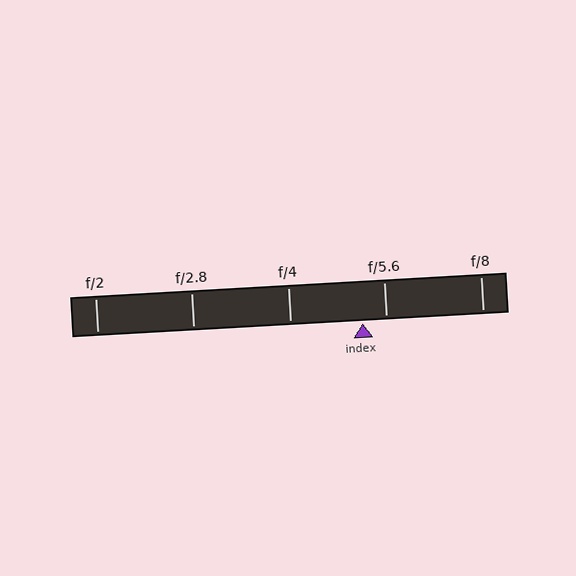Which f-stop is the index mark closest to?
The index mark is closest to f/5.6.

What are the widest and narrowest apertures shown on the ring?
The widest aperture shown is f/2 and the narrowest is f/8.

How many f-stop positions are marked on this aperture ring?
There are 5 f-stop positions marked.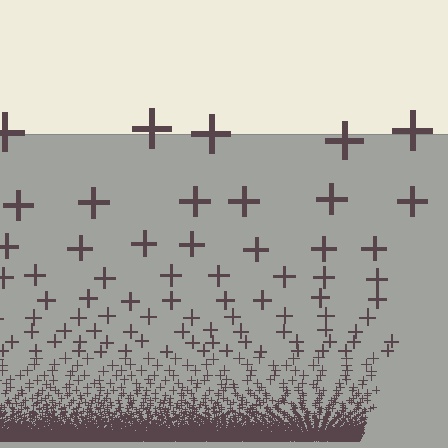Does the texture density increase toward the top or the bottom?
Density increases toward the bottom.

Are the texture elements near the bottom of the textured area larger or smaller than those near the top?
Smaller. The gradient is inverted — elements near the bottom are smaller and denser.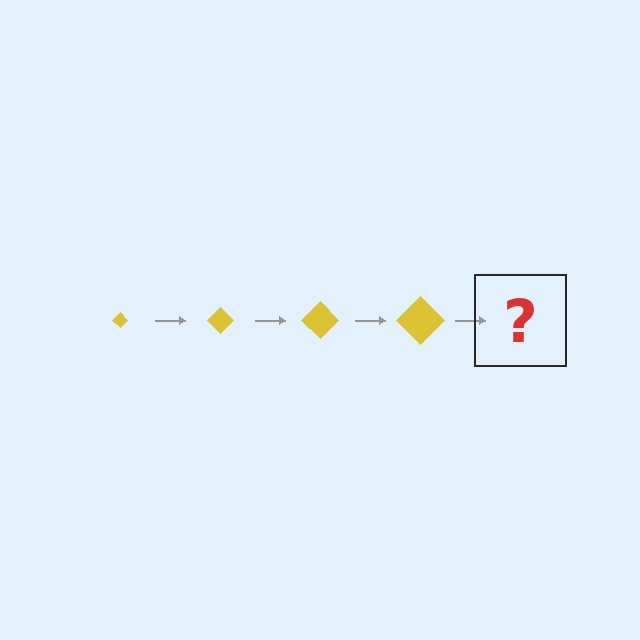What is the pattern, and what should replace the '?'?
The pattern is that the diamond gets progressively larger each step. The '?' should be a yellow diamond, larger than the previous one.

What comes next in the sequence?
The next element should be a yellow diamond, larger than the previous one.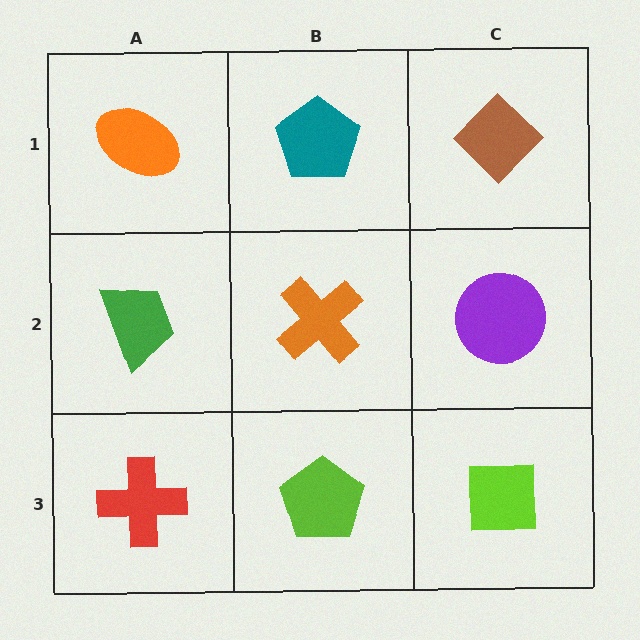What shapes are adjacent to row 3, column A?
A green trapezoid (row 2, column A), a lime pentagon (row 3, column B).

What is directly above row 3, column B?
An orange cross.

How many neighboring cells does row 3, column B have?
3.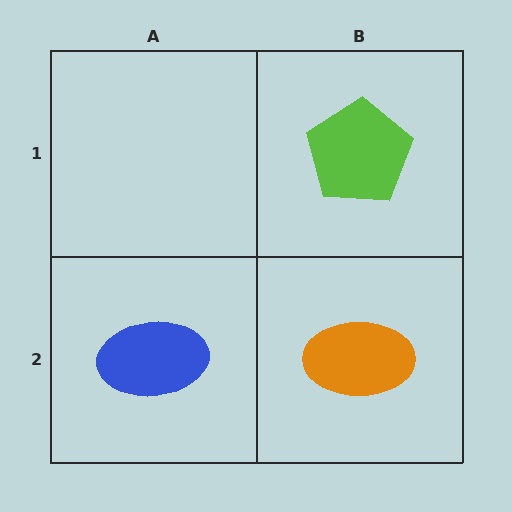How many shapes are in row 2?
2 shapes.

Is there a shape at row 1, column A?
No, that cell is empty.